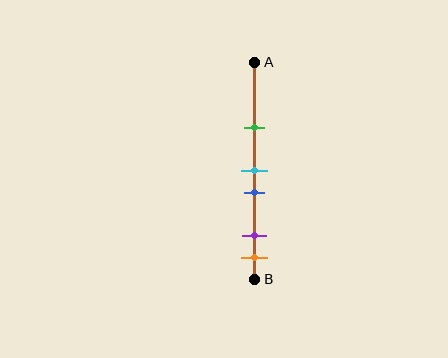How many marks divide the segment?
There are 5 marks dividing the segment.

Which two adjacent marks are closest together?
The cyan and blue marks are the closest adjacent pair.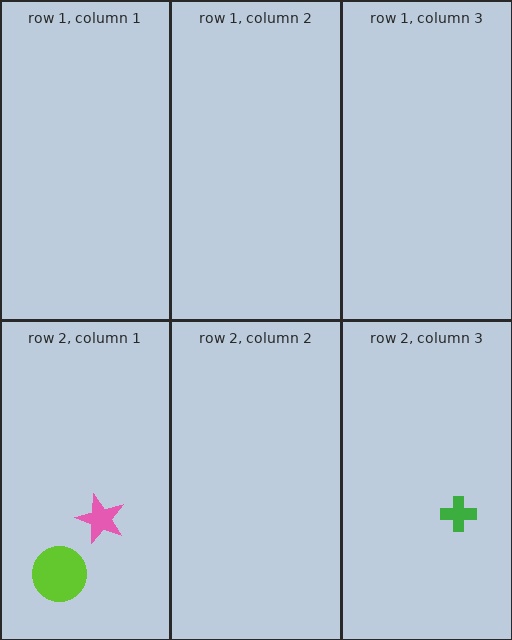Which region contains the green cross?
The row 2, column 3 region.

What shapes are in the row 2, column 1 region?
The pink star, the lime circle.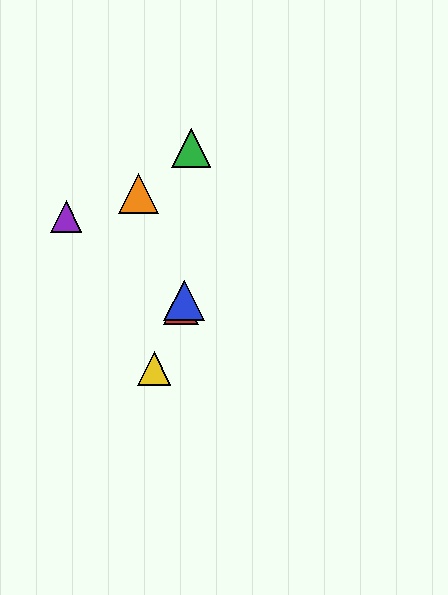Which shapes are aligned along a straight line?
The red triangle, the blue triangle, the yellow triangle are aligned along a straight line.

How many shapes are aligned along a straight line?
3 shapes (the red triangle, the blue triangle, the yellow triangle) are aligned along a straight line.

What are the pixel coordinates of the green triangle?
The green triangle is at (191, 148).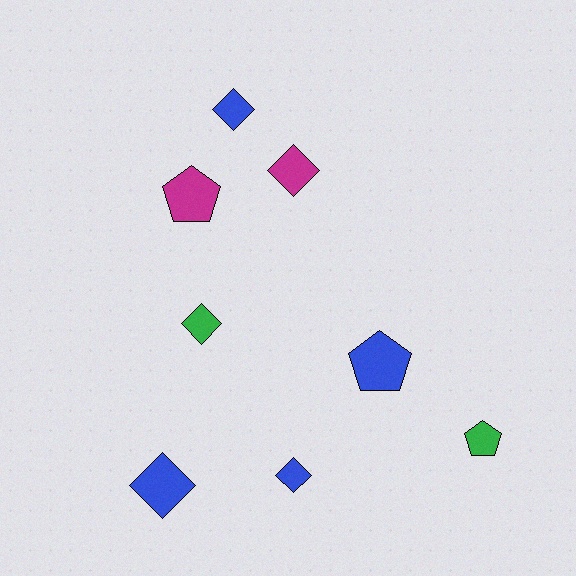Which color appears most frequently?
Blue, with 4 objects.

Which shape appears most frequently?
Diamond, with 5 objects.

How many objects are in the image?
There are 8 objects.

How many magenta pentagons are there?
There is 1 magenta pentagon.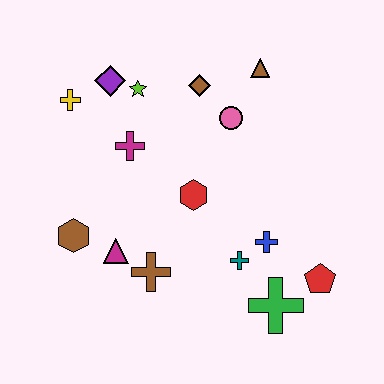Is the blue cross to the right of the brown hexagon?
Yes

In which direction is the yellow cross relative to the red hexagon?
The yellow cross is to the left of the red hexagon.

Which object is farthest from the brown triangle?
The brown hexagon is farthest from the brown triangle.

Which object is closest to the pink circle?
The brown diamond is closest to the pink circle.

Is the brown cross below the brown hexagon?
Yes